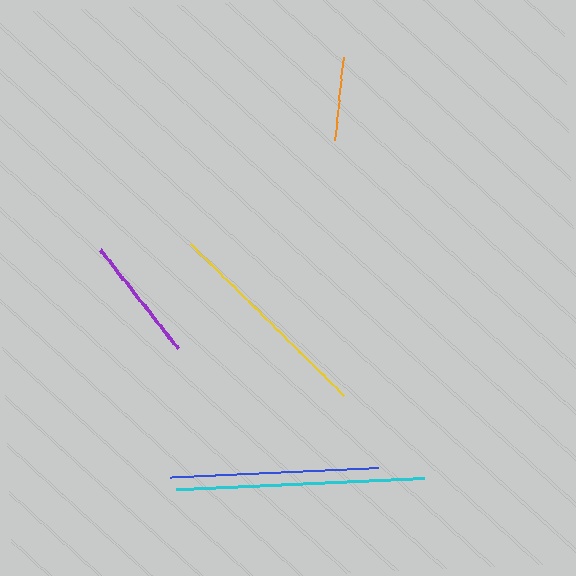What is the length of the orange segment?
The orange segment is approximately 83 pixels long.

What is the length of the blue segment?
The blue segment is approximately 210 pixels long.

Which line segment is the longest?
The cyan line is the longest at approximately 248 pixels.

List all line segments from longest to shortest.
From longest to shortest: cyan, yellow, blue, purple, orange.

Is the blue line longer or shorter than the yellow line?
The yellow line is longer than the blue line.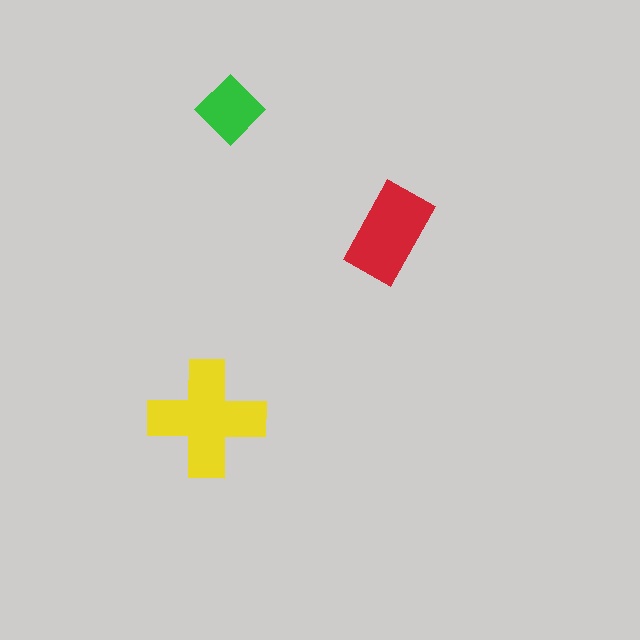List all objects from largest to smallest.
The yellow cross, the red rectangle, the green diamond.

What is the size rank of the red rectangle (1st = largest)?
2nd.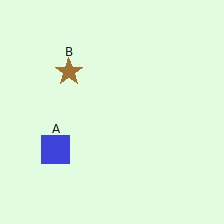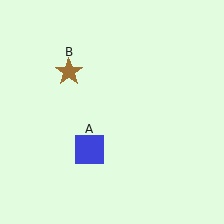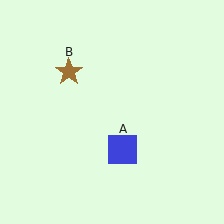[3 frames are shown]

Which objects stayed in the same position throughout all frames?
Brown star (object B) remained stationary.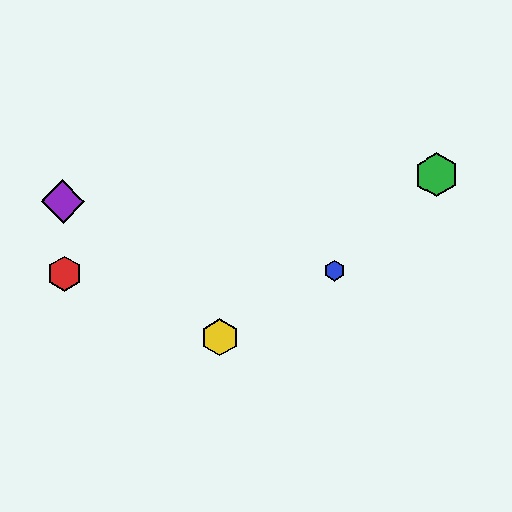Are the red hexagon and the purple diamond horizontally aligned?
No, the red hexagon is at y≈274 and the purple diamond is at y≈201.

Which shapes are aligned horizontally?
The red hexagon, the blue hexagon are aligned horizontally.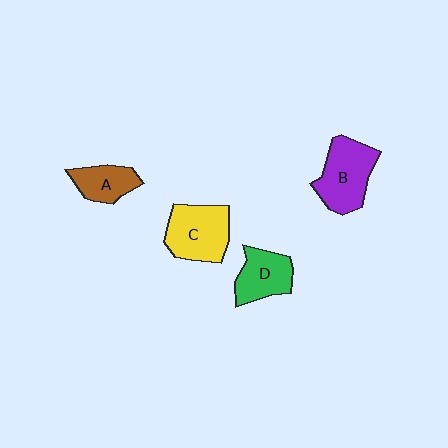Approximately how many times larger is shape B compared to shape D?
Approximately 1.3 times.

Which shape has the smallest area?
Shape A (brown).